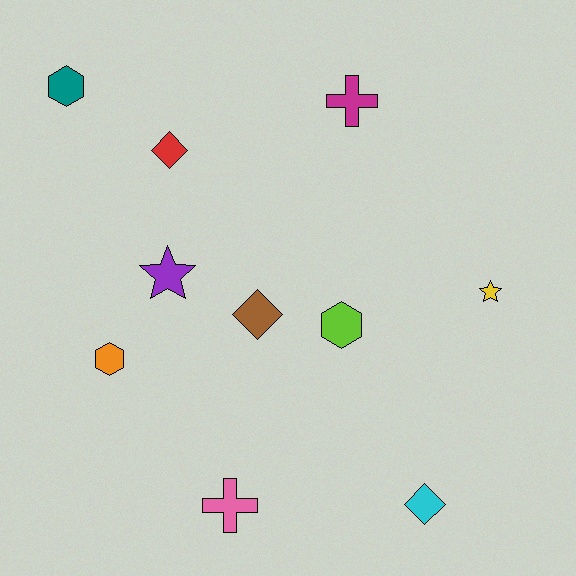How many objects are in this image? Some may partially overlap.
There are 10 objects.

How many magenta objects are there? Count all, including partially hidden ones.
There is 1 magenta object.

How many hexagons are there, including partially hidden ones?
There are 3 hexagons.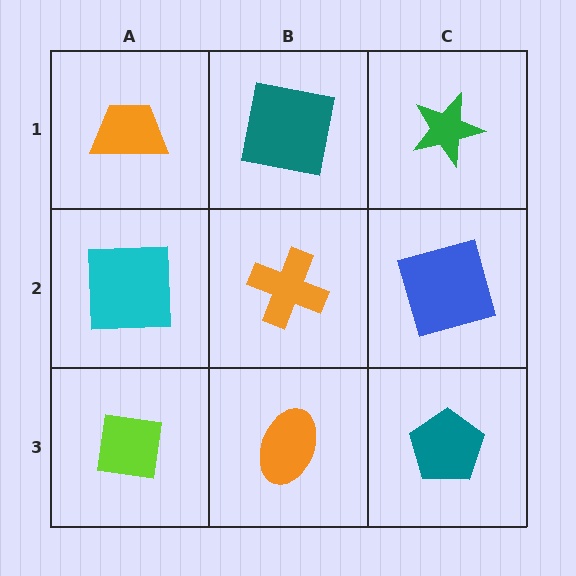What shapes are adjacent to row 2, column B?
A teal square (row 1, column B), an orange ellipse (row 3, column B), a cyan square (row 2, column A), a blue square (row 2, column C).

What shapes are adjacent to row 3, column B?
An orange cross (row 2, column B), a lime square (row 3, column A), a teal pentagon (row 3, column C).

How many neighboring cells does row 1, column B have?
3.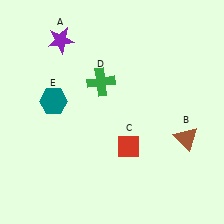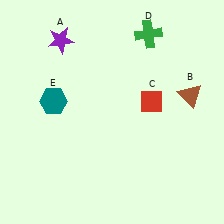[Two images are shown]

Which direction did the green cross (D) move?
The green cross (D) moved up.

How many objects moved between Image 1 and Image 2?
3 objects moved between the two images.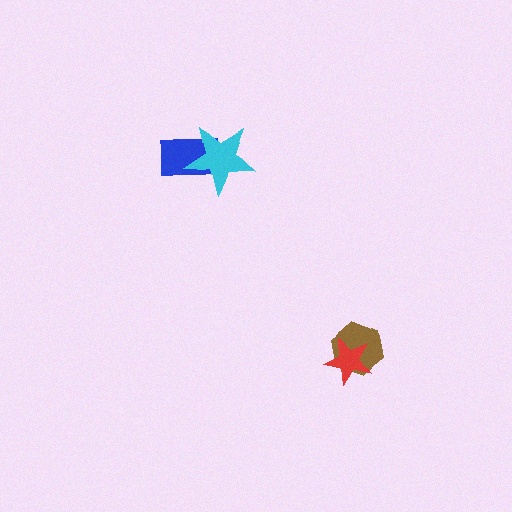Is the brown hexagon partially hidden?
Yes, it is partially covered by another shape.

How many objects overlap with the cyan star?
1 object overlaps with the cyan star.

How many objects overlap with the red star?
1 object overlaps with the red star.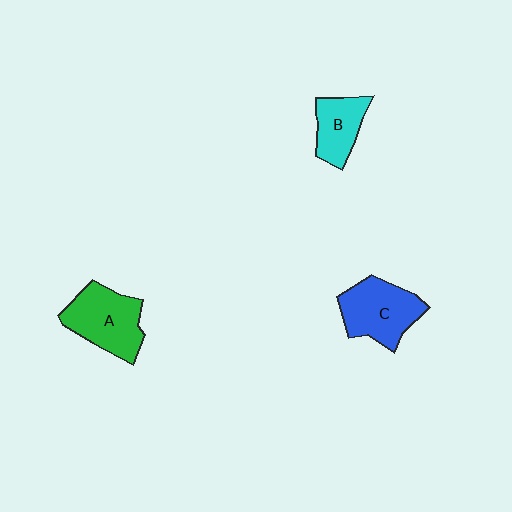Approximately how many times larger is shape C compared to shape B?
Approximately 1.5 times.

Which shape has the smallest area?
Shape B (cyan).